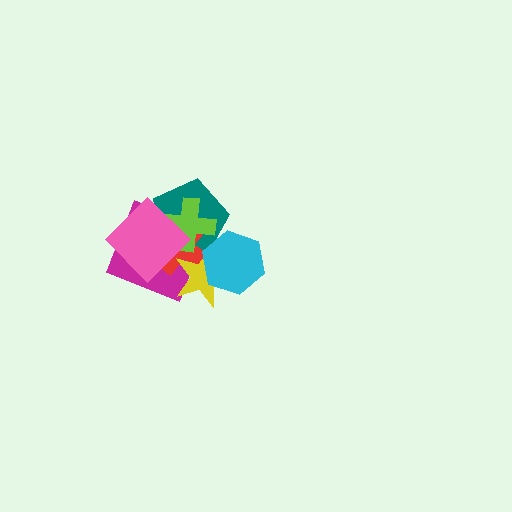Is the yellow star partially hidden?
Yes, it is partially covered by another shape.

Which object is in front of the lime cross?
The pink diamond is in front of the lime cross.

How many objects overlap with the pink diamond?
5 objects overlap with the pink diamond.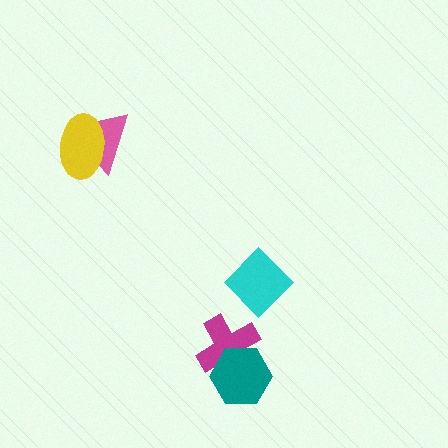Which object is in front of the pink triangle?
The yellow ellipse is in front of the pink triangle.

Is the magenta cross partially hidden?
Yes, it is partially covered by another shape.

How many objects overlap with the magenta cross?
1 object overlaps with the magenta cross.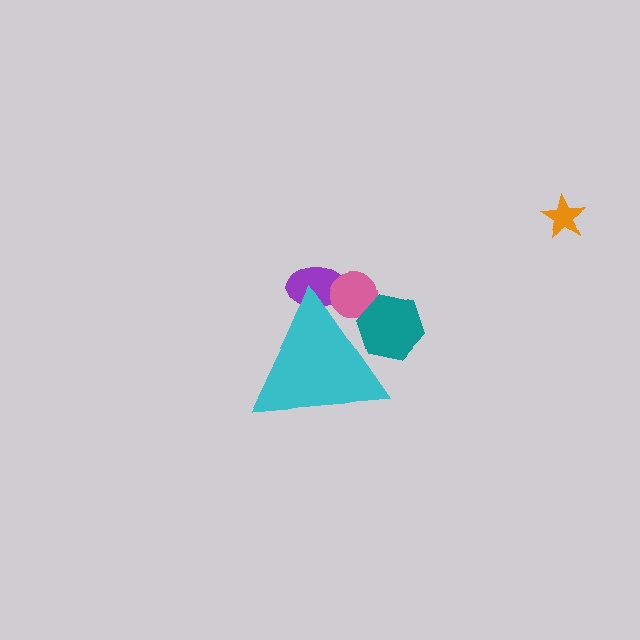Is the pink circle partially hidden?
Yes, the pink circle is partially hidden behind the cyan triangle.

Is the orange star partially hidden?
No, the orange star is fully visible.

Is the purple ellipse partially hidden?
Yes, the purple ellipse is partially hidden behind the cyan triangle.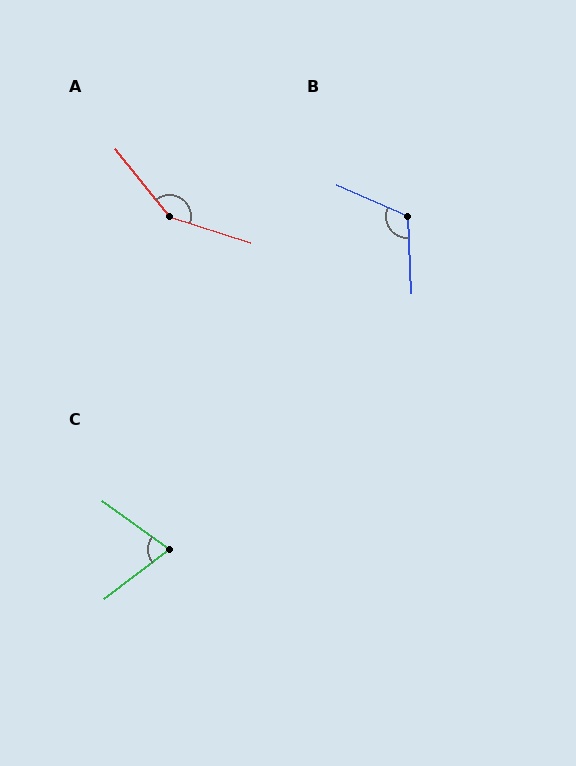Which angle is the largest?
A, at approximately 146 degrees.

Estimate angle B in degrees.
Approximately 116 degrees.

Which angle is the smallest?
C, at approximately 73 degrees.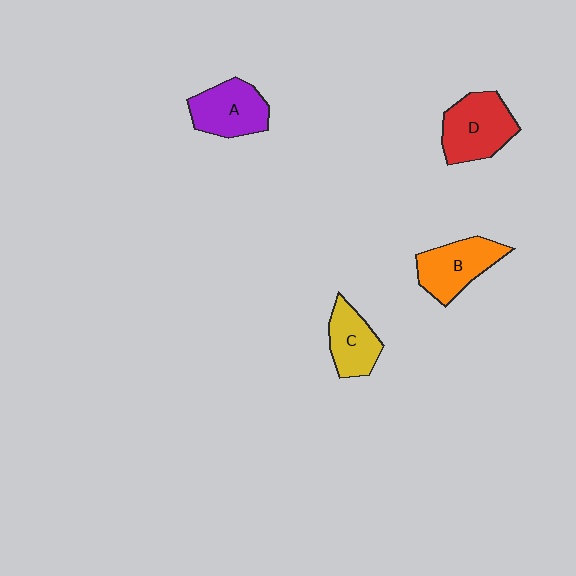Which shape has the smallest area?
Shape C (yellow).